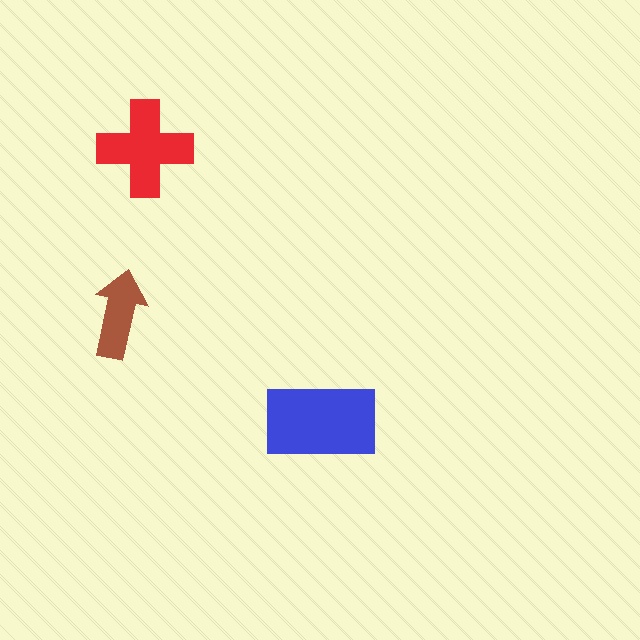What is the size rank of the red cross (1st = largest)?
2nd.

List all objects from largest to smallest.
The blue rectangle, the red cross, the brown arrow.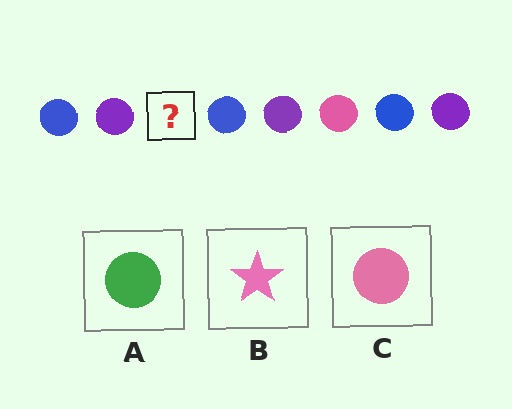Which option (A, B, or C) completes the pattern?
C.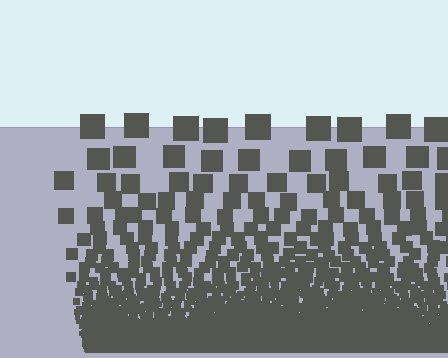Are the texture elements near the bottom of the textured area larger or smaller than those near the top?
Smaller. The gradient is inverted — elements near the bottom are smaller and denser.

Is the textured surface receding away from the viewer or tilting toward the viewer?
The surface appears to tilt toward the viewer. Texture elements get larger and sparser toward the top.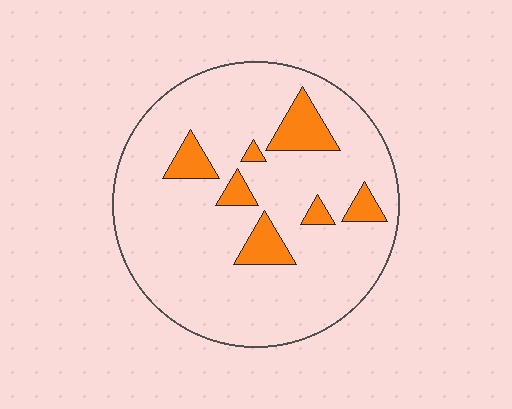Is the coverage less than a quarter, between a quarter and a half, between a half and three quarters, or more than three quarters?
Less than a quarter.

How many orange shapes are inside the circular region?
7.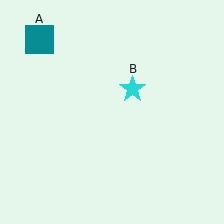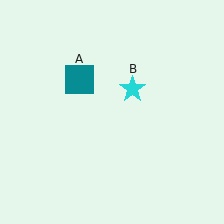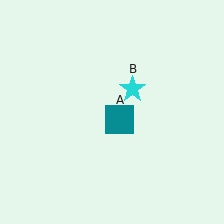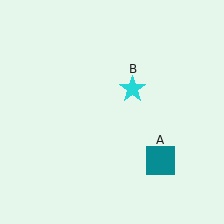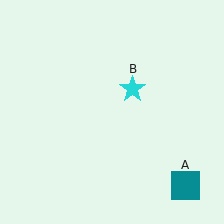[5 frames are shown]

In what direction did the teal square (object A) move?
The teal square (object A) moved down and to the right.